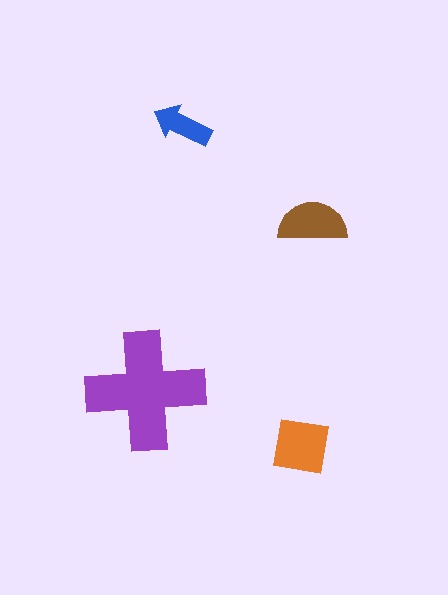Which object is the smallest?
The blue arrow.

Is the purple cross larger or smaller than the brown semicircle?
Larger.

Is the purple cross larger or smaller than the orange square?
Larger.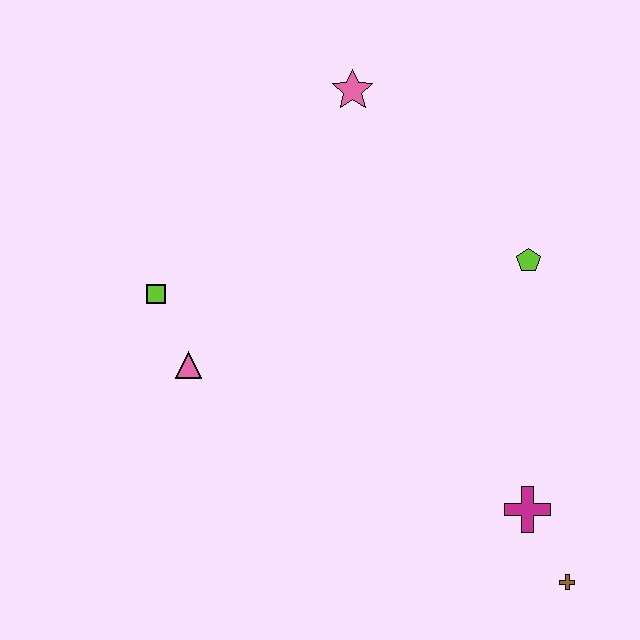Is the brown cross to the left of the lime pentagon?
No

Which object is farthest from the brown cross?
The pink star is farthest from the brown cross.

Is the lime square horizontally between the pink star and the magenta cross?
No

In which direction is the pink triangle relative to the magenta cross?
The pink triangle is to the left of the magenta cross.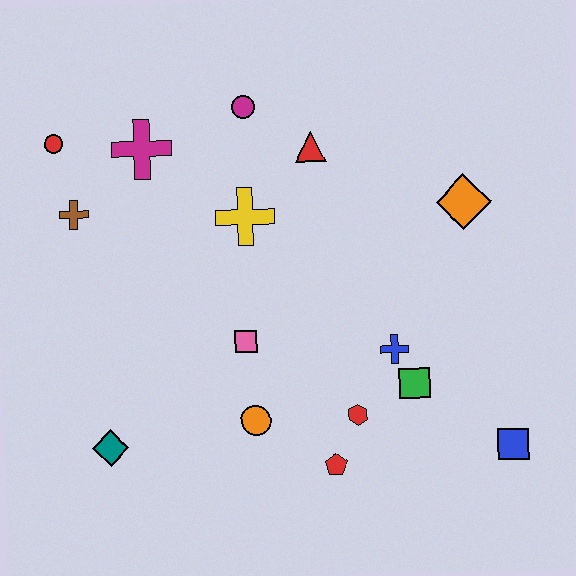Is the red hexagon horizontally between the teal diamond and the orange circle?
No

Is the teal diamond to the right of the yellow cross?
No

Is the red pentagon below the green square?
Yes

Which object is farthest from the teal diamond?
The orange diamond is farthest from the teal diamond.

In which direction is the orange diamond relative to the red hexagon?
The orange diamond is above the red hexagon.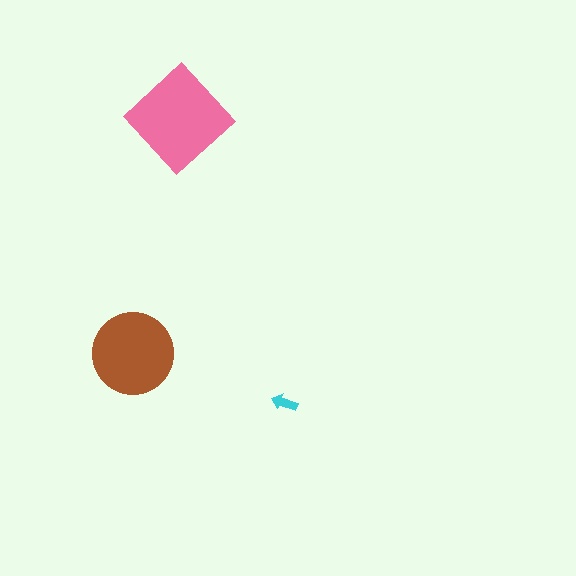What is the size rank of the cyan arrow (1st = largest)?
3rd.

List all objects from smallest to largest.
The cyan arrow, the brown circle, the pink diamond.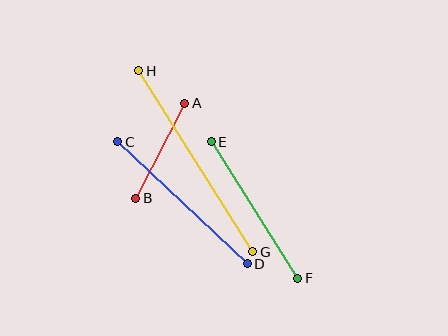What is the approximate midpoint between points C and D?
The midpoint is at approximately (183, 203) pixels.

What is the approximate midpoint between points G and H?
The midpoint is at approximately (196, 161) pixels.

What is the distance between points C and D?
The distance is approximately 178 pixels.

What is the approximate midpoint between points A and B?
The midpoint is at approximately (160, 151) pixels.